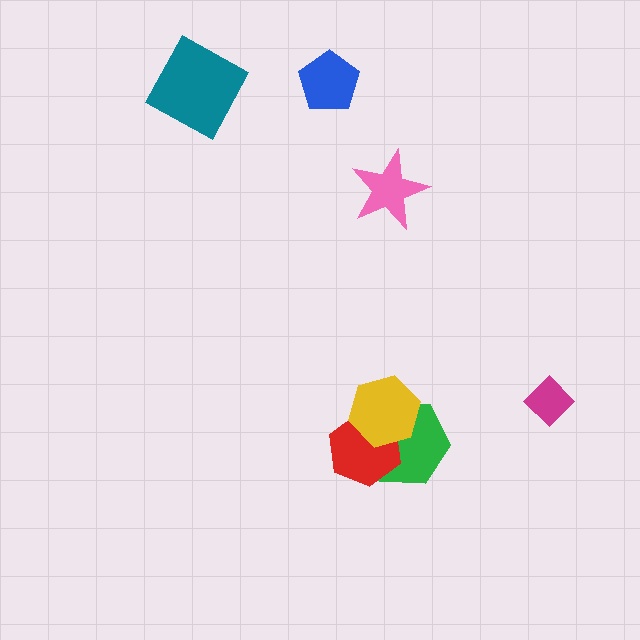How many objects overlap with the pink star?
0 objects overlap with the pink star.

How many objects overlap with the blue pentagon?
0 objects overlap with the blue pentagon.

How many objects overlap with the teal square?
0 objects overlap with the teal square.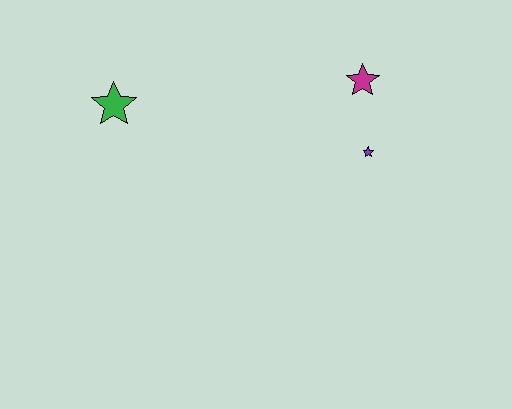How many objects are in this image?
There are 3 objects.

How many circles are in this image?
There are no circles.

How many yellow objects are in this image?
There are no yellow objects.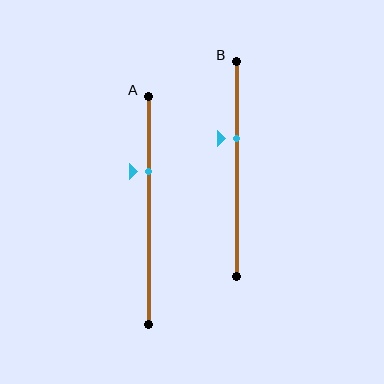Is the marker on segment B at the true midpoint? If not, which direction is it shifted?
No, the marker on segment B is shifted upward by about 14% of the segment length.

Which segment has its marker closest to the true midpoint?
Segment B has its marker closest to the true midpoint.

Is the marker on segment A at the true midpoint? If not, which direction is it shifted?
No, the marker on segment A is shifted upward by about 17% of the segment length.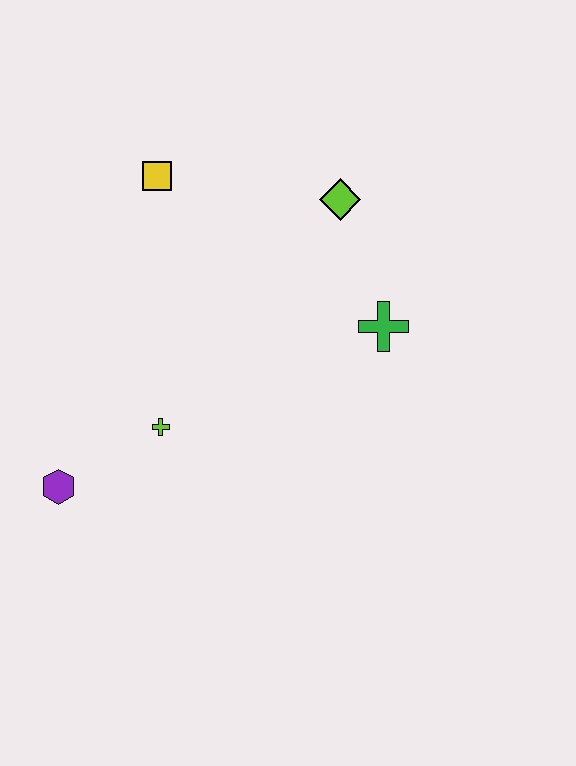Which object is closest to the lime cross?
The purple hexagon is closest to the lime cross.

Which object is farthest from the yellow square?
The purple hexagon is farthest from the yellow square.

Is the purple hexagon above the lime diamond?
No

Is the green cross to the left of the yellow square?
No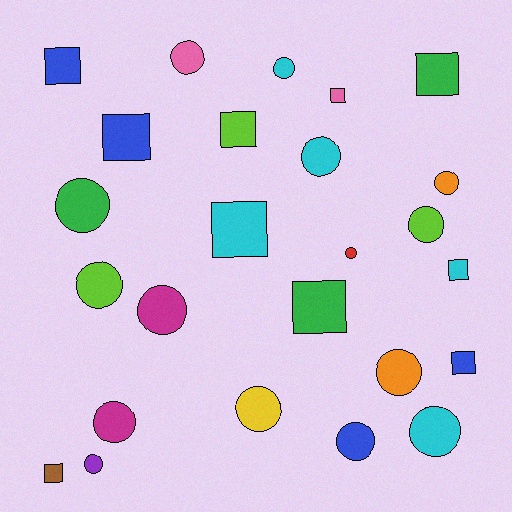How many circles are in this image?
There are 15 circles.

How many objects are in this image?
There are 25 objects.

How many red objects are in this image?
There is 1 red object.